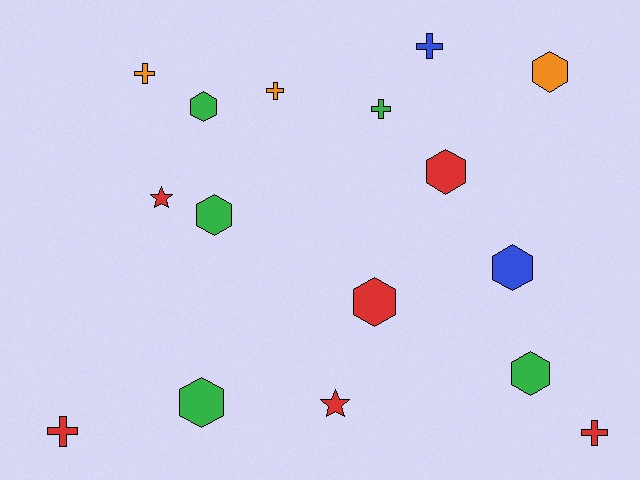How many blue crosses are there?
There is 1 blue cross.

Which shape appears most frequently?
Hexagon, with 8 objects.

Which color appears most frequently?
Red, with 6 objects.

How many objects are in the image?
There are 16 objects.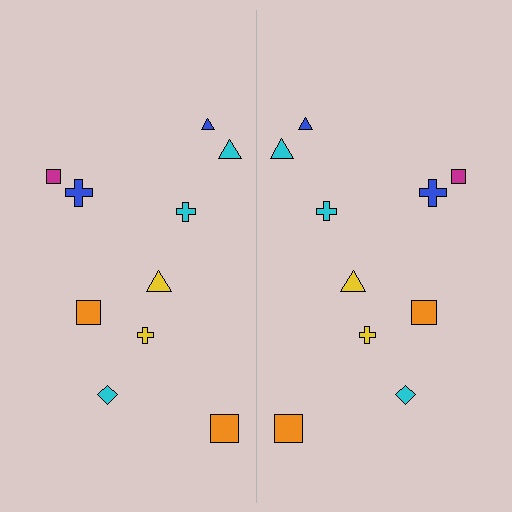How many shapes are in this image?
There are 20 shapes in this image.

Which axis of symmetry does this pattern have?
The pattern has a vertical axis of symmetry running through the center of the image.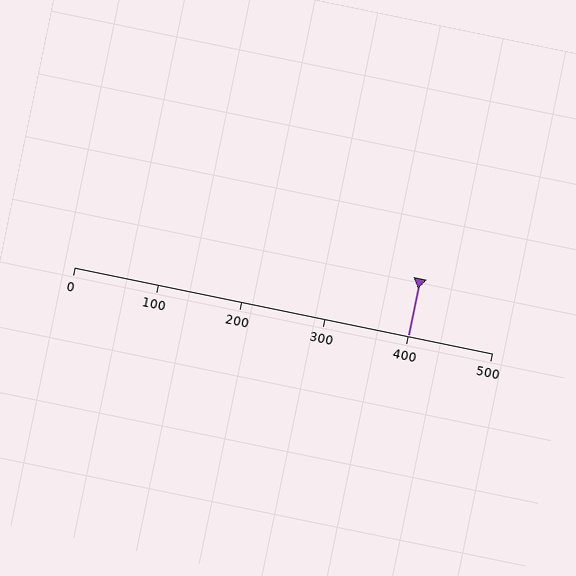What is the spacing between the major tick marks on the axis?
The major ticks are spaced 100 apart.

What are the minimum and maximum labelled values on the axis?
The axis runs from 0 to 500.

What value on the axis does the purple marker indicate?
The marker indicates approximately 400.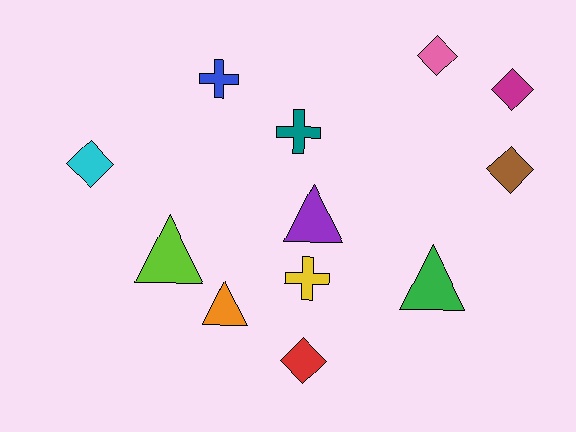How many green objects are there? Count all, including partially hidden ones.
There is 1 green object.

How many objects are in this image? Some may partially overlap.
There are 12 objects.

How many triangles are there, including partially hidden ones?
There are 4 triangles.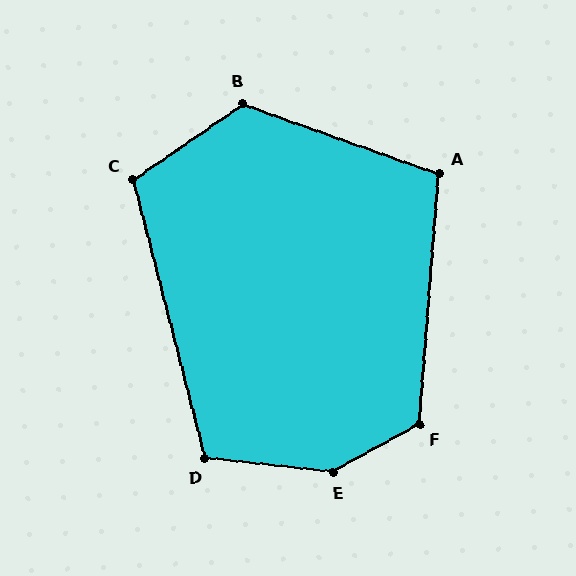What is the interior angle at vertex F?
Approximately 123 degrees (obtuse).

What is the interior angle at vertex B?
Approximately 126 degrees (obtuse).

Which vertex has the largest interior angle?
E, at approximately 145 degrees.